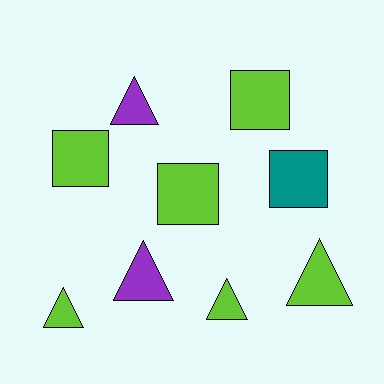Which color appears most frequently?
Lime, with 6 objects.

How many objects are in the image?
There are 9 objects.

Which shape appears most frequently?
Triangle, with 5 objects.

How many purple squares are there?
There are no purple squares.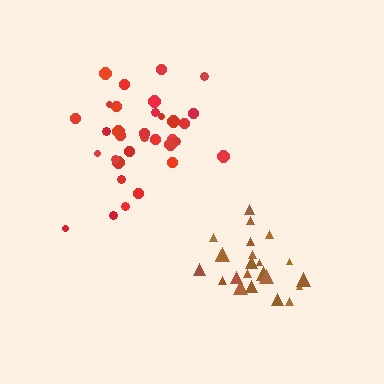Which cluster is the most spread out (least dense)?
Red.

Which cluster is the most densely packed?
Brown.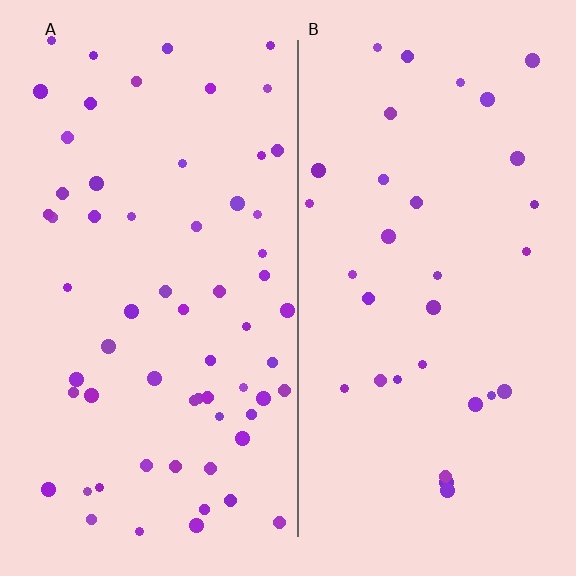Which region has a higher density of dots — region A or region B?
A (the left).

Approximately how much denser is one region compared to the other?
Approximately 1.9× — region A over region B.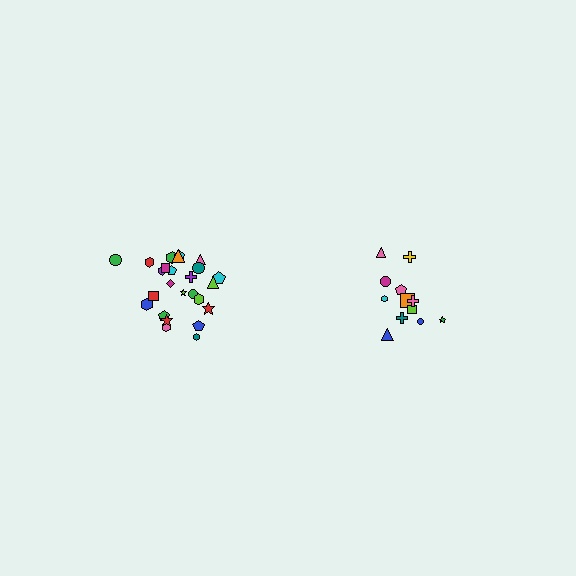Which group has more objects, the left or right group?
The left group.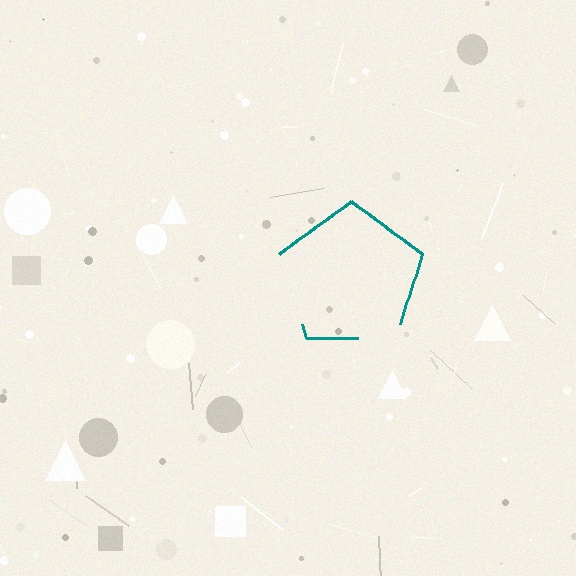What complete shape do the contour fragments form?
The contour fragments form a pentagon.